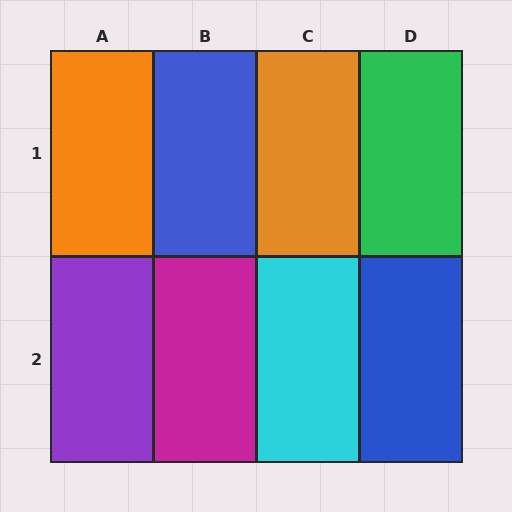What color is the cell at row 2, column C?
Cyan.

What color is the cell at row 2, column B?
Magenta.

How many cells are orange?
2 cells are orange.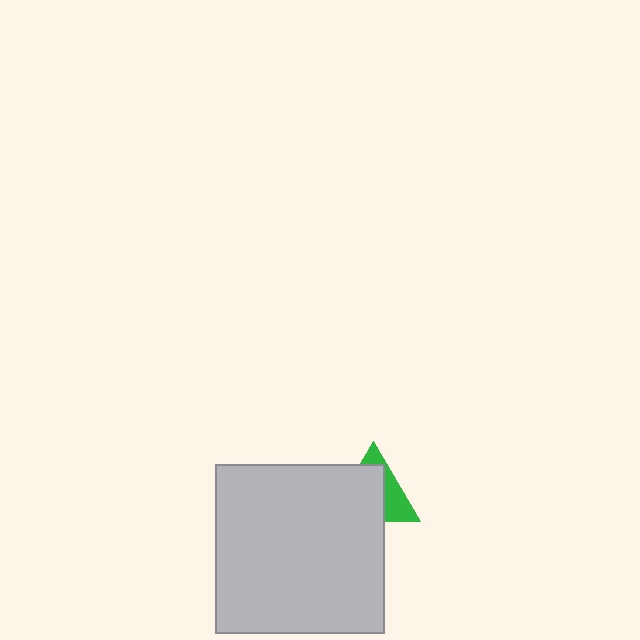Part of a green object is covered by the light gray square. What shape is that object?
It is a triangle.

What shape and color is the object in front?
The object in front is a light gray square.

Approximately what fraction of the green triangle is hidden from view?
Roughly 64% of the green triangle is hidden behind the light gray square.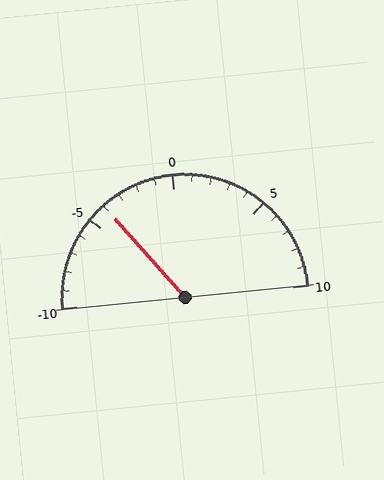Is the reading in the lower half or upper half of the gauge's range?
The reading is in the lower half of the range (-10 to 10).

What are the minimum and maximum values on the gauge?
The gauge ranges from -10 to 10.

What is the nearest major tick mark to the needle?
The nearest major tick mark is -5.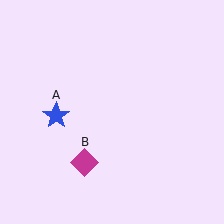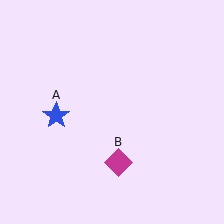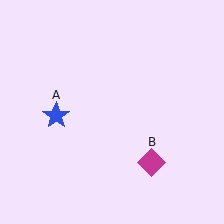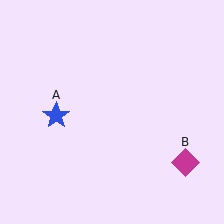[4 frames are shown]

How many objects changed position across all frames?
1 object changed position: magenta diamond (object B).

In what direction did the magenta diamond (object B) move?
The magenta diamond (object B) moved right.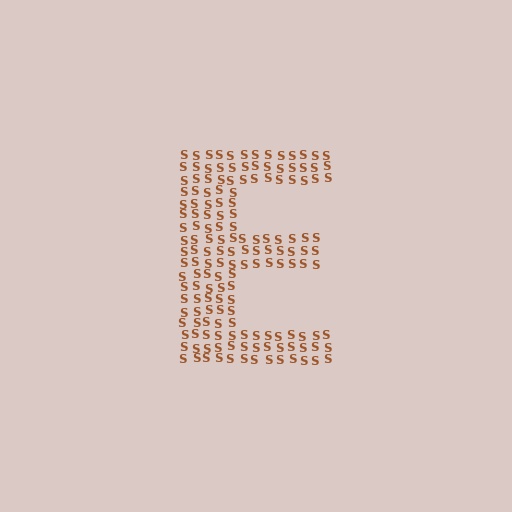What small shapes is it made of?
It is made of small letter S's.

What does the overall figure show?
The overall figure shows the letter E.